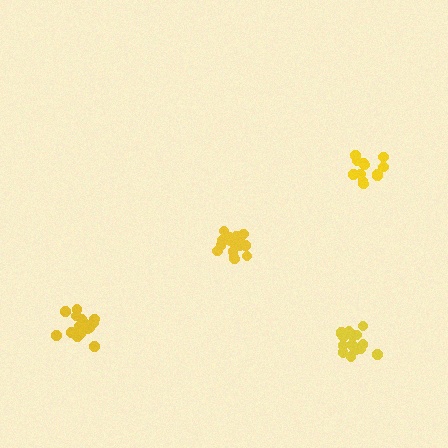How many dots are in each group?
Group 1: 13 dots, Group 2: 18 dots, Group 3: 18 dots, Group 4: 18 dots (67 total).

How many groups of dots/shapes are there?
There are 4 groups.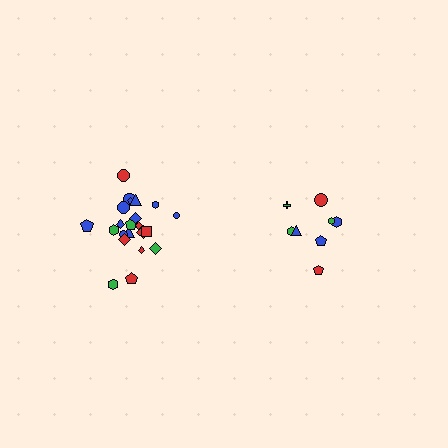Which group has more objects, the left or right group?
The left group.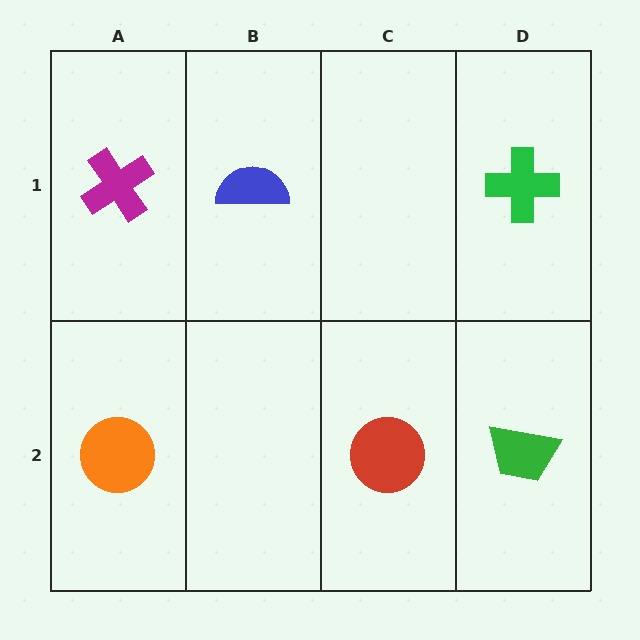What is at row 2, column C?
A red circle.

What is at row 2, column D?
A green trapezoid.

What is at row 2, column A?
An orange circle.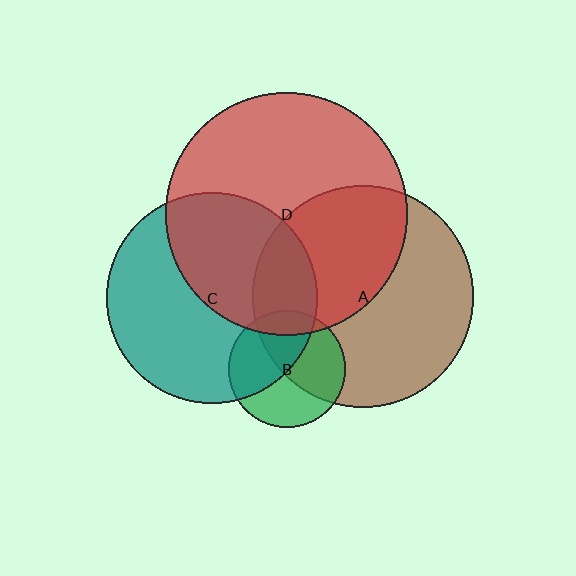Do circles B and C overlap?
Yes.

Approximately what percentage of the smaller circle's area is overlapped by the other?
Approximately 45%.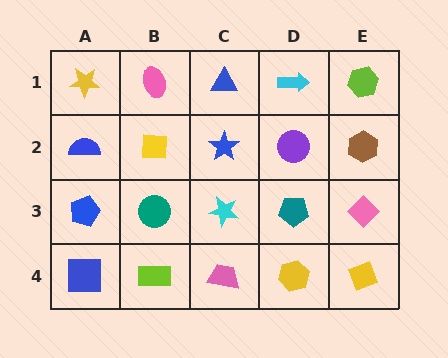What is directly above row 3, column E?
A brown hexagon.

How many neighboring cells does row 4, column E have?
2.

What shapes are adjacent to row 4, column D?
A teal pentagon (row 3, column D), a pink trapezoid (row 4, column C), a yellow diamond (row 4, column E).